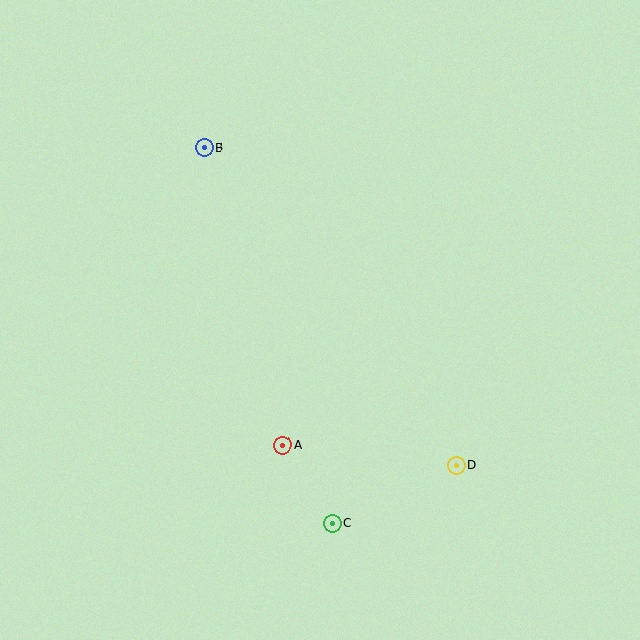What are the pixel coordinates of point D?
Point D is at (457, 465).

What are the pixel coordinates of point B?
Point B is at (205, 148).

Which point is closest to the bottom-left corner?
Point A is closest to the bottom-left corner.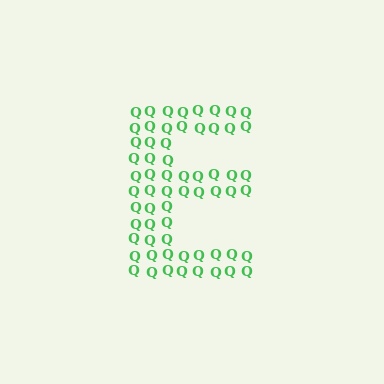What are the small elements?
The small elements are letter Q's.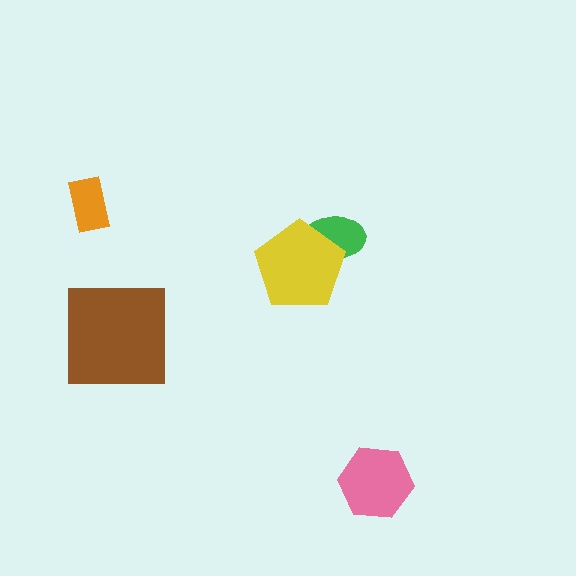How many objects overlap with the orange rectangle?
0 objects overlap with the orange rectangle.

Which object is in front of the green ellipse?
The yellow pentagon is in front of the green ellipse.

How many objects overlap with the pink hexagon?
0 objects overlap with the pink hexagon.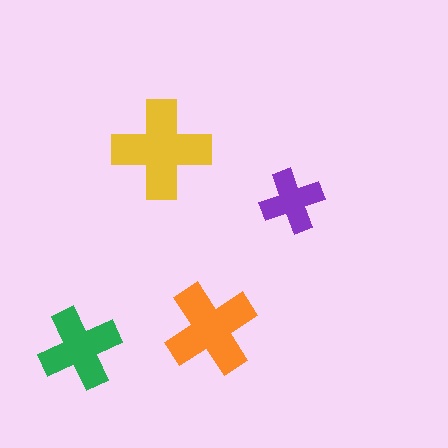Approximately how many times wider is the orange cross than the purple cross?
About 1.5 times wider.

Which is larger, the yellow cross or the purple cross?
The yellow one.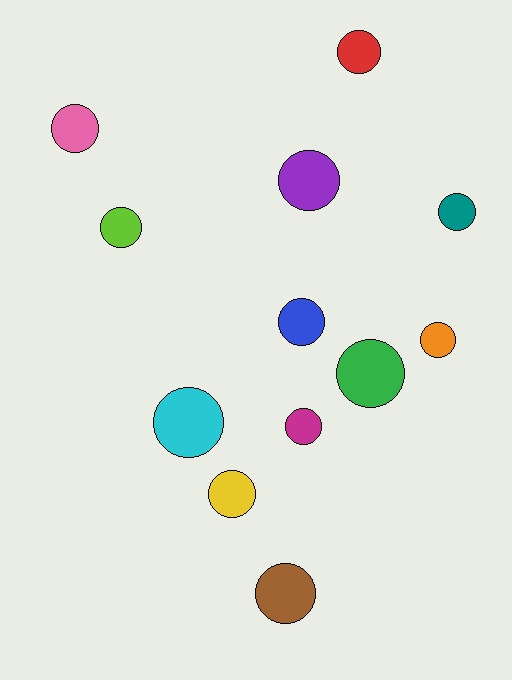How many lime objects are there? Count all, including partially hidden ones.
There is 1 lime object.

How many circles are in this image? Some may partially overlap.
There are 12 circles.